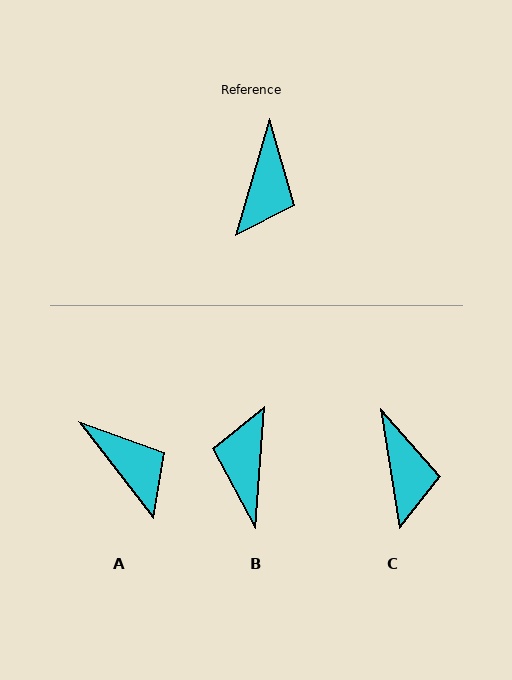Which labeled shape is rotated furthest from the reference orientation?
B, about 168 degrees away.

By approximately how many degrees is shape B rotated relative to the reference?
Approximately 168 degrees clockwise.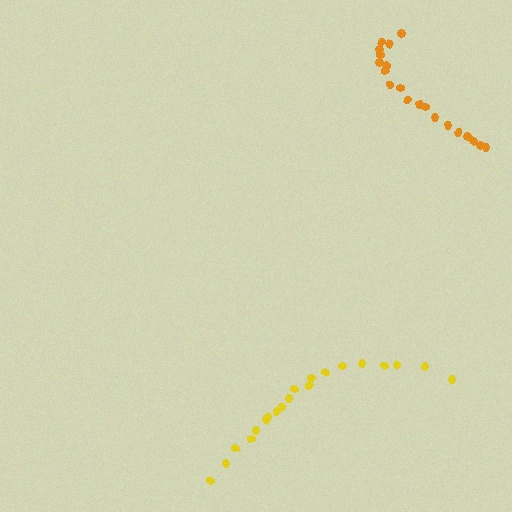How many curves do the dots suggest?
There are 2 distinct paths.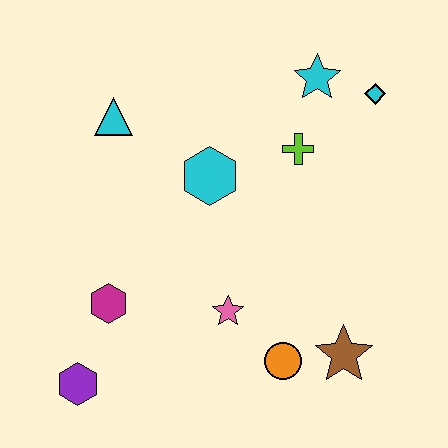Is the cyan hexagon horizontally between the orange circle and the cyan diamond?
No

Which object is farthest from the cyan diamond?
The purple hexagon is farthest from the cyan diamond.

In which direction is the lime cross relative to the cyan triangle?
The lime cross is to the right of the cyan triangle.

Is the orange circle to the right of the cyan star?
No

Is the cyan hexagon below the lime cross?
Yes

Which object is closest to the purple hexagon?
The magenta hexagon is closest to the purple hexagon.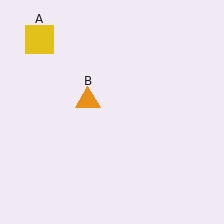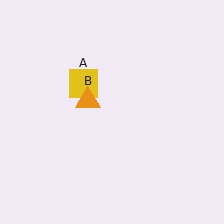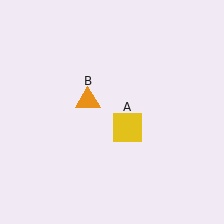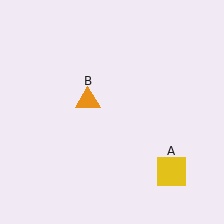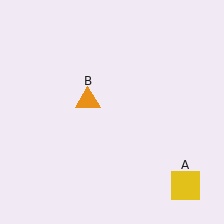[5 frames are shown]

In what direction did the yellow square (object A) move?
The yellow square (object A) moved down and to the right.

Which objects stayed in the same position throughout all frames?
Orange triangle (object B) remained stationary.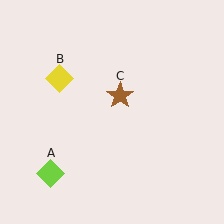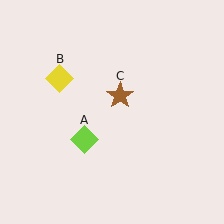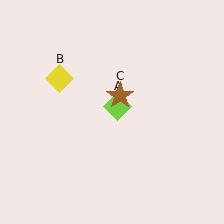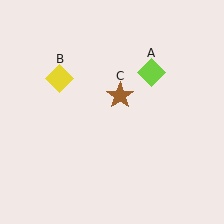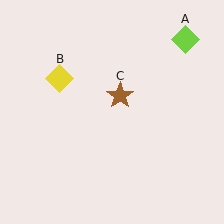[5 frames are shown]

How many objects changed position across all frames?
1 object changed position: lime diamond (object A).